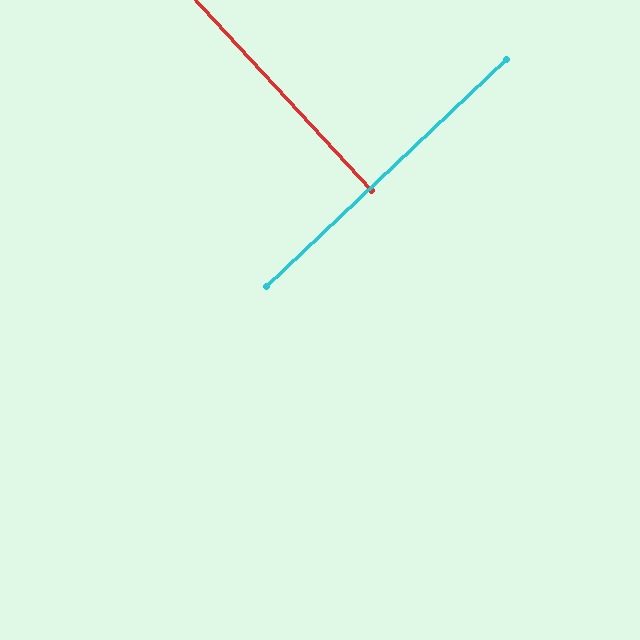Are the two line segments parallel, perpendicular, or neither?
Perpendicular — they meet at approximately 89°.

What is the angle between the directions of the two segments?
Approximately 89 degrees.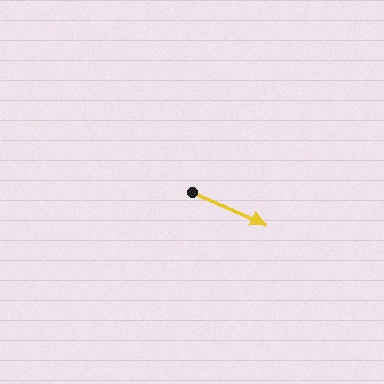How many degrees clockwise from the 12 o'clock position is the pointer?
Approximately 114 degrees.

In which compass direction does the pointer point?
Southeast.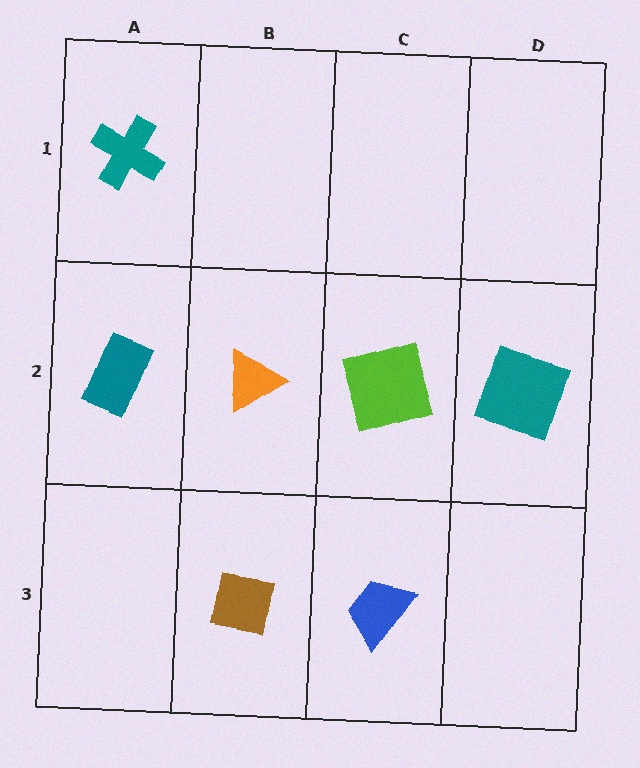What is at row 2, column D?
A teal square.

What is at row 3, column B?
A brown square.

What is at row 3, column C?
A blue trapezoid.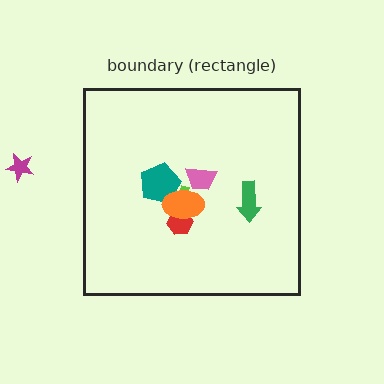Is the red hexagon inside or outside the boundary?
Inside.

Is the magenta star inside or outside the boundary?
Outside.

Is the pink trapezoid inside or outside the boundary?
Inside.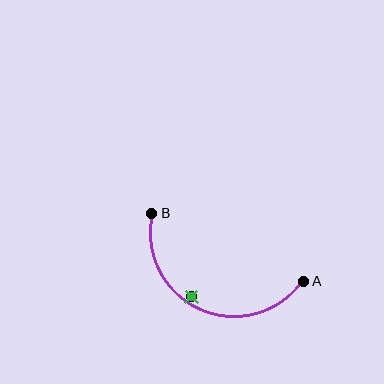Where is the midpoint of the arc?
The arc midpoint is the point on the curve farthest from the straight line joining A and B. It sits below that line.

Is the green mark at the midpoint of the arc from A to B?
No — the green mark does not lie on the arc at all. It sits slightly inside the curve.